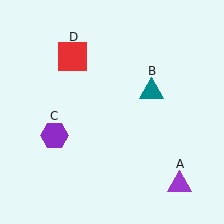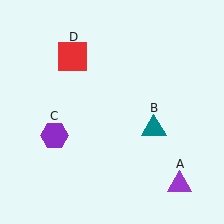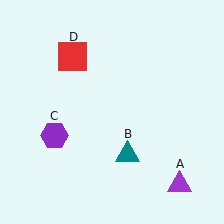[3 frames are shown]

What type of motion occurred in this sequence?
The teal triangle (object B) rotated clockwise around the center of the scene.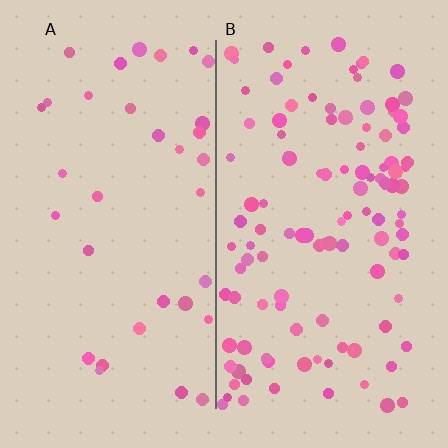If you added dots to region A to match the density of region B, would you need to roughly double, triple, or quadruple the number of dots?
Approximately triple.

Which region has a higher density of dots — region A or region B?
B (the right).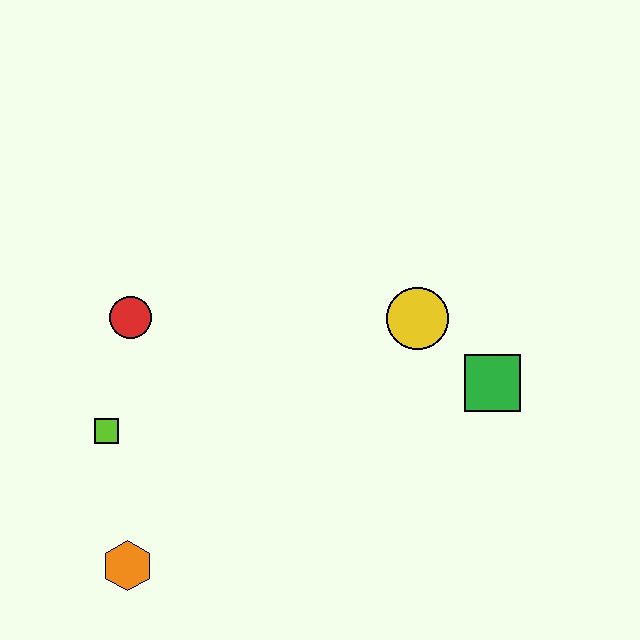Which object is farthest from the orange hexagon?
The green square is farthest from the orange hexagon.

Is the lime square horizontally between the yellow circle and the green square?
No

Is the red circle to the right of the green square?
No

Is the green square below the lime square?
No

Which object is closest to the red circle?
The lime square is closest to the red circle.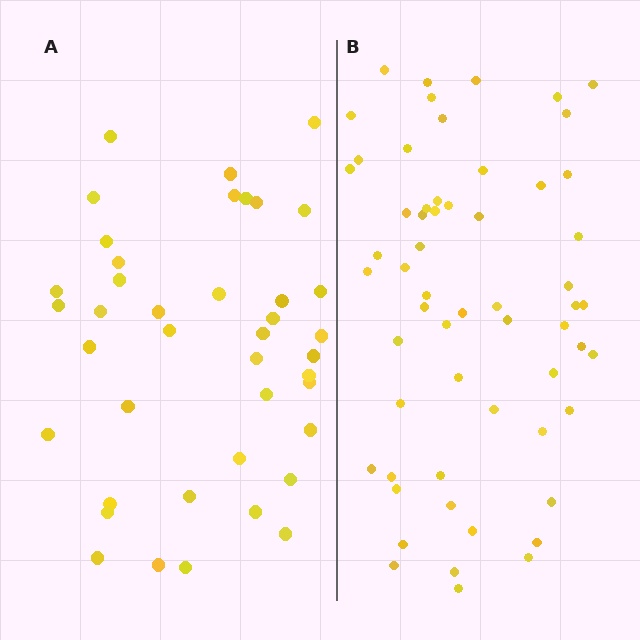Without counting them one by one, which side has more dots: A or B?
Region B (the right region) has more dots.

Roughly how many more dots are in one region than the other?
Region B has approximately 20 more dots than region A.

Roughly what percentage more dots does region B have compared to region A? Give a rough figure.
About 45% more.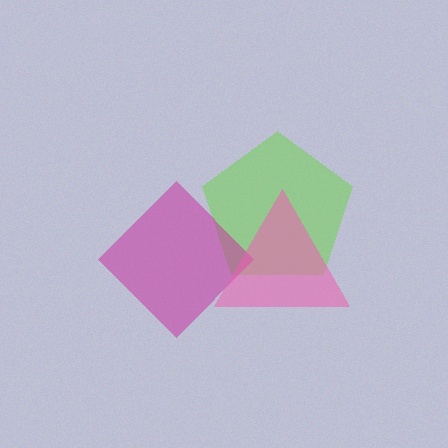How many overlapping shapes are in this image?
There are 3 overlapping shapes in the image.